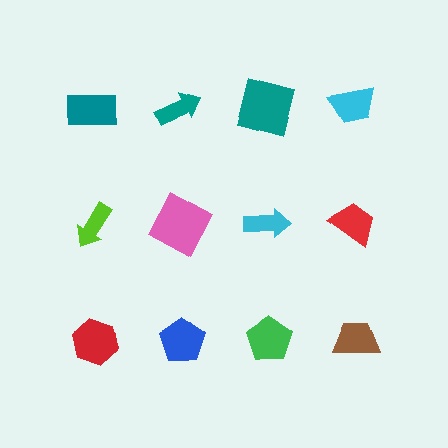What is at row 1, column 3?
A teal square.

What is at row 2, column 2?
A pink square.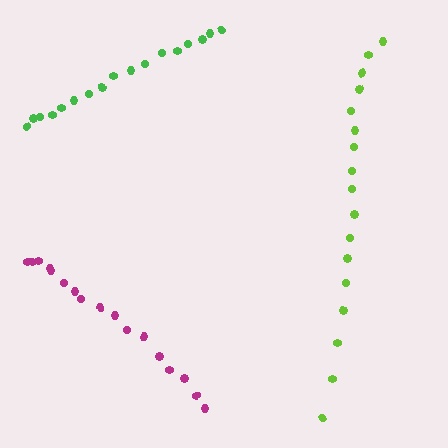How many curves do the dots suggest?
There are 3 distinct paths.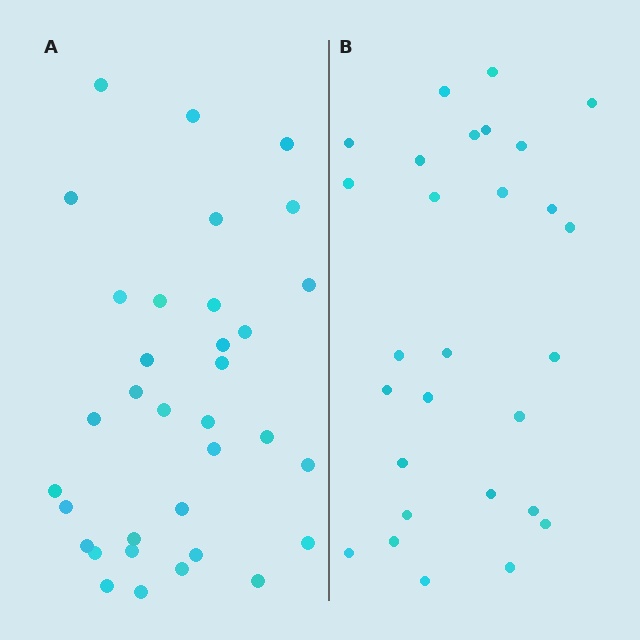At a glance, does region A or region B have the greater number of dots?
Region A (the left region) has more dots.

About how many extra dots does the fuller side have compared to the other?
Region A has about 6 more dots than region B.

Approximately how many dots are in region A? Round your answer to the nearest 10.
About 30 dots. (The exact count is 34, which rounds to 30.)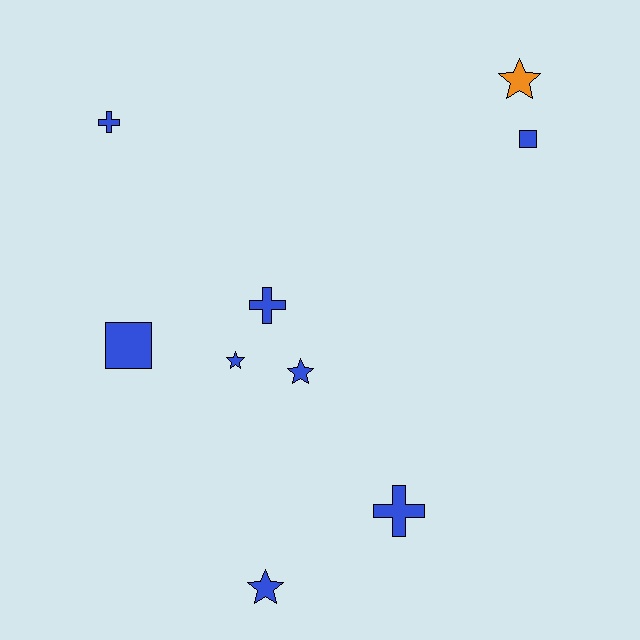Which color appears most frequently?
Blue, with 8 objects.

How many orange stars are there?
There is 1 orange star.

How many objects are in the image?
There are 9 objects.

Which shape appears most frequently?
Star, with 4 objects.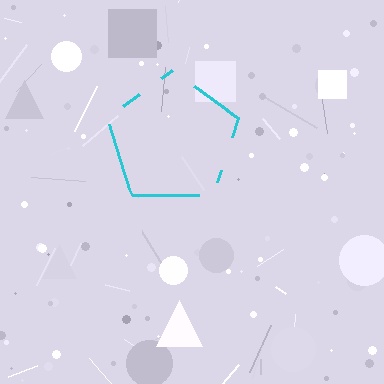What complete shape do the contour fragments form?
The contour fragments form a pentagon.